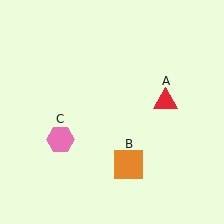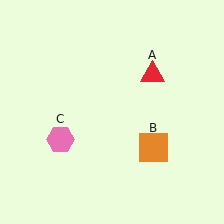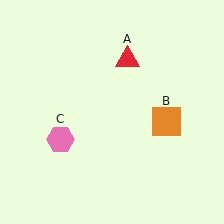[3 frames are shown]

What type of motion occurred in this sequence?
The red triangle (object A), orange square (object B) rotated counterclockwise around the center of the scene.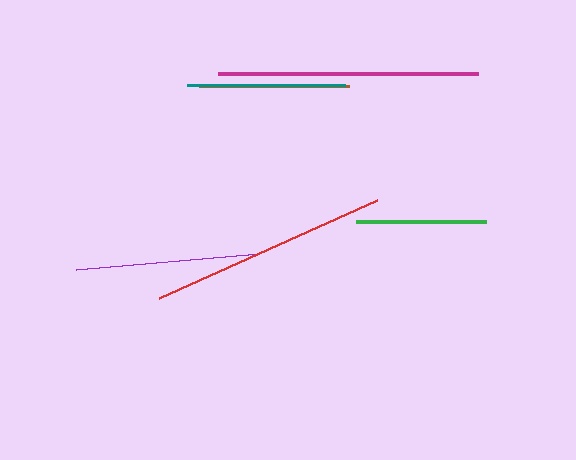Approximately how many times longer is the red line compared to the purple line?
The red line is approximately 1.3 times the length of the purple line.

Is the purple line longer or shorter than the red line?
The red line is longer than the purple line.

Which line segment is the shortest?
The green line is the shortest at approximately 130 pixels.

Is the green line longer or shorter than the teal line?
The teal line is longer than the green line.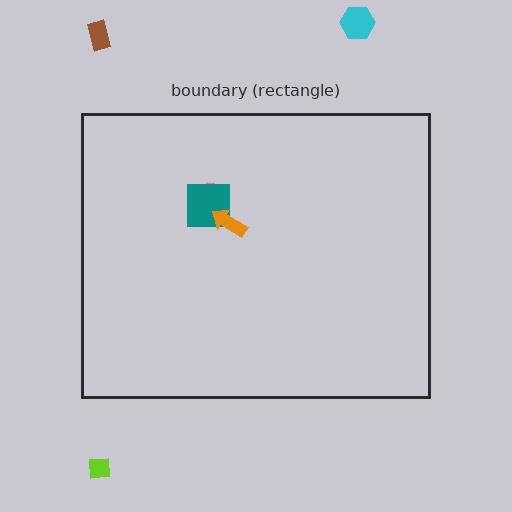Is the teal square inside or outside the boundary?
Inside.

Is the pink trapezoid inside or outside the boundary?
Inside.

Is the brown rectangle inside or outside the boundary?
Outside.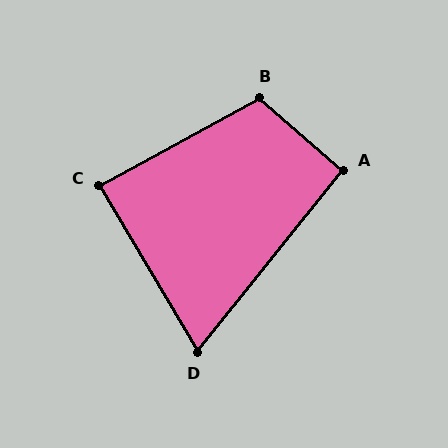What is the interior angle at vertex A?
Approximately 92 degrees (approximately right).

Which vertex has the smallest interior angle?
D, at approximately 69 degrees.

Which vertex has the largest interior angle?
B, at approximately 111 degrees.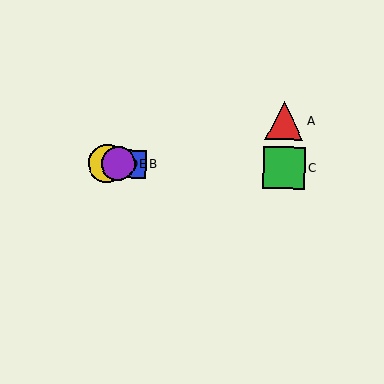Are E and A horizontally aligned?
No, E is at y≈164 and A is at y≈121.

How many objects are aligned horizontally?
4 objects (B, C, D, E) are aligned horizontally.